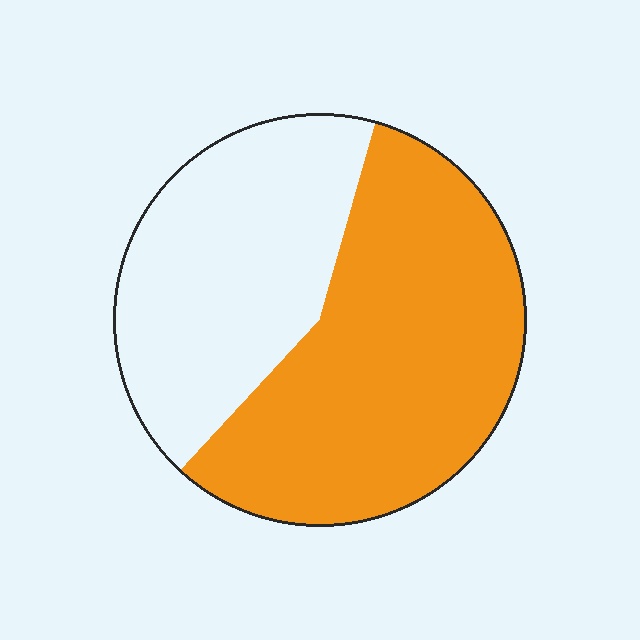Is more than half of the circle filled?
Yes.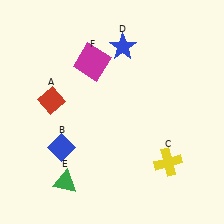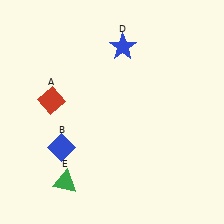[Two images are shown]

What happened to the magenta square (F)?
The magenta square (F) was removed in Image 2. It was in the top-left area of Image 1.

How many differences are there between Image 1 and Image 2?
There are 2 differences between the two images.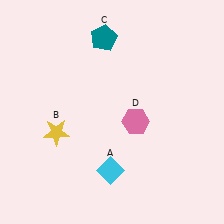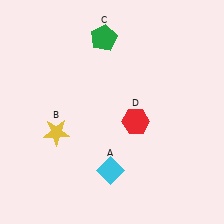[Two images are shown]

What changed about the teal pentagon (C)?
In Image 1, C is teal. In Image 2, it changed to green.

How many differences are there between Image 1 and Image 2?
There are 2 differences between the two images.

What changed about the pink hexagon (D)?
In Image 1, D is pink. In Image 2, it changed to red.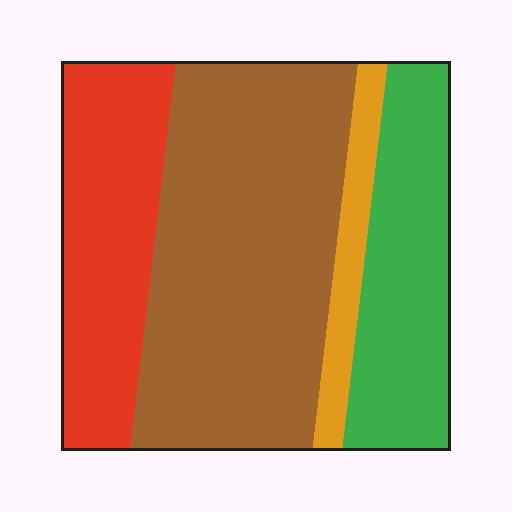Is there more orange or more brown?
Brown.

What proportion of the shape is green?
Green takes up between a sixth and a third of the shape.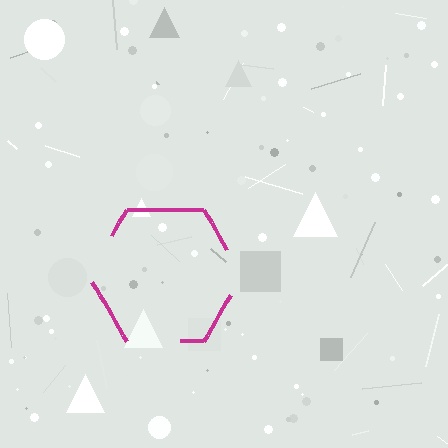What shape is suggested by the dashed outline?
The dashed outline suggests a hexagon.